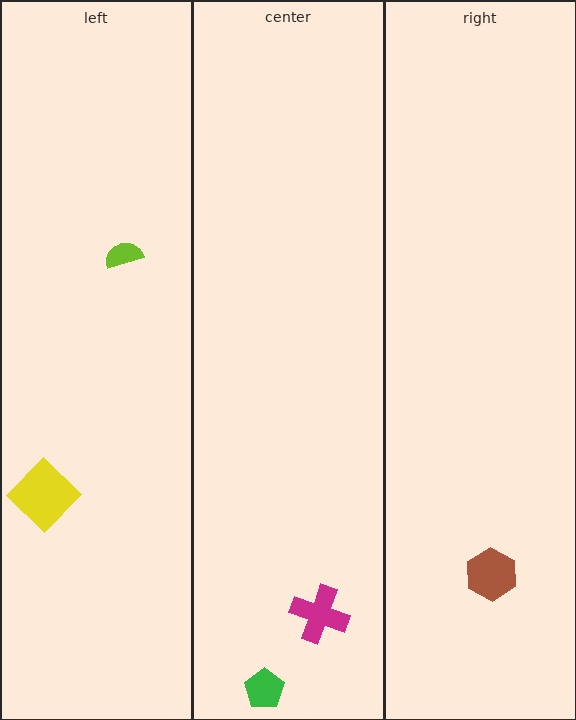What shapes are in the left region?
The lime semicircle, the yellow diamond.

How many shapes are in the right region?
1.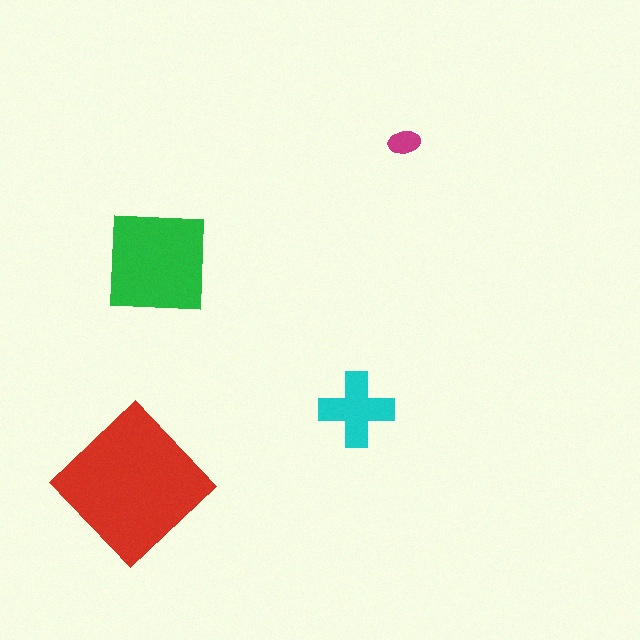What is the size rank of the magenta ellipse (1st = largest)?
4th.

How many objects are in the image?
There are 4 objects in the image.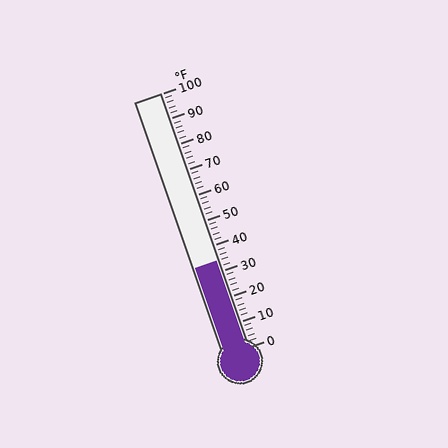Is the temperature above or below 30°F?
The temperature is above 30°F.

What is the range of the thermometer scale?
The thermometer scale ranges from 0°F to 100°F.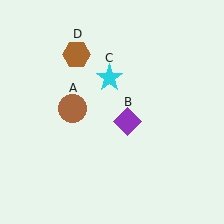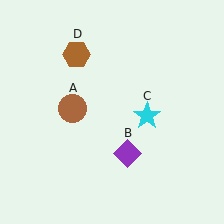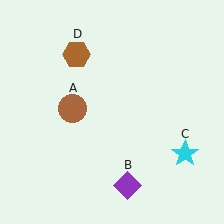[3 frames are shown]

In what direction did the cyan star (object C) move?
The cyan star (object C) moved down and to the right.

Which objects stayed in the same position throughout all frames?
Brown circle (object A) and brown hexagon (object D) remained stationary.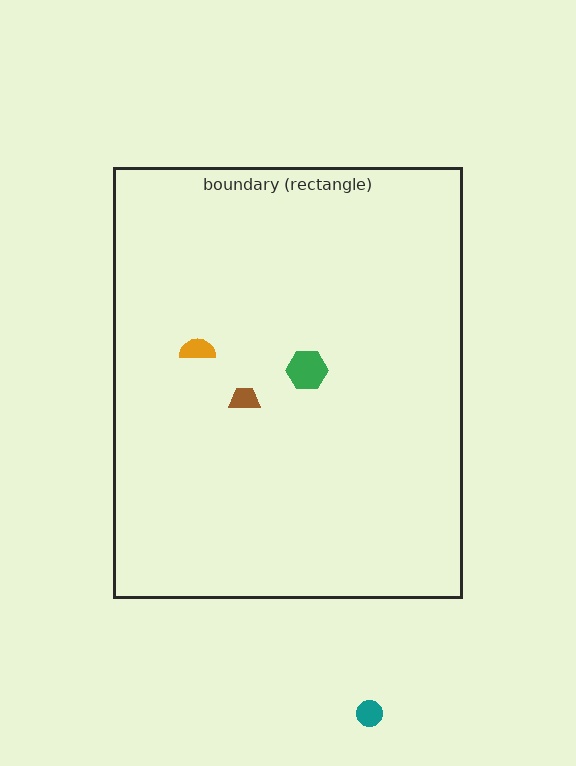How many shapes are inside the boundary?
3 inside, 1 outside.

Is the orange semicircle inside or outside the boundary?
Inside.